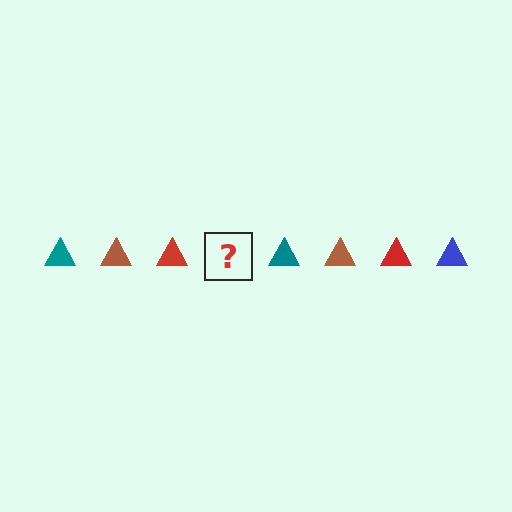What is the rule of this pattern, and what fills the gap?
The rule is that the pattern cycles through teal, brown, red, blue triangles. The gap should be filled with a blue triangle.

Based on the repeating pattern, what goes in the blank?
The blank should be a blue triangle.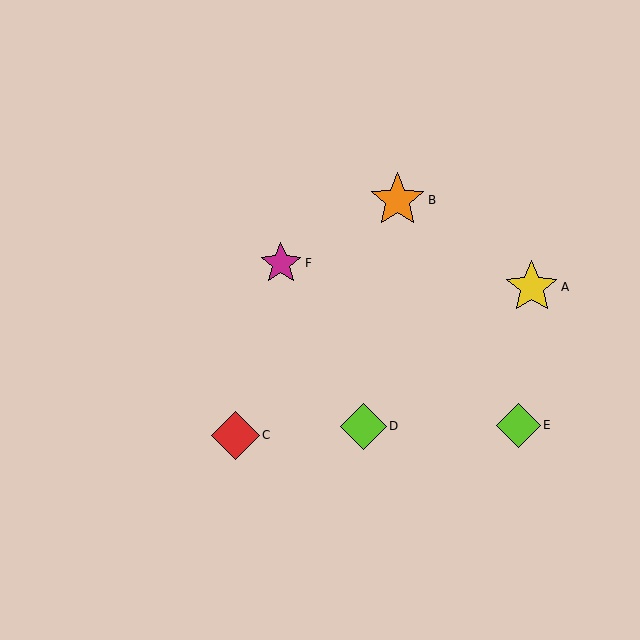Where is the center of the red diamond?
The center of the red diamond is at (235, 435).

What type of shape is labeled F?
Shape F is a magenta star.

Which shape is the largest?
The orange star (labeled B) is the largest.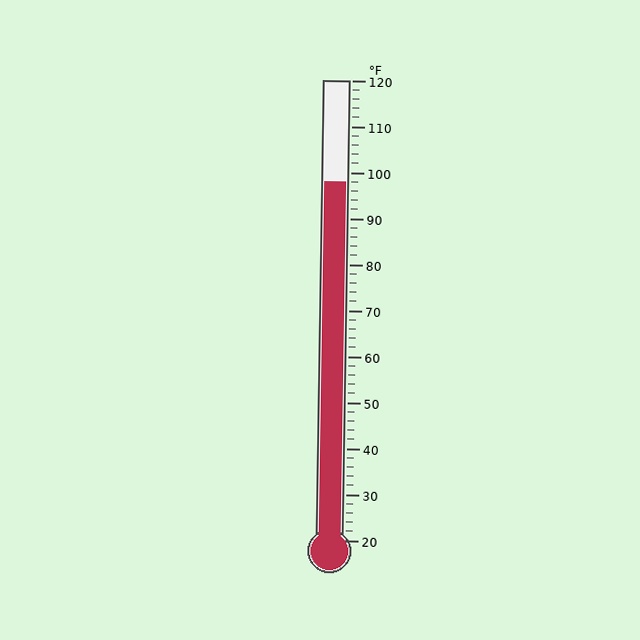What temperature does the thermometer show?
The thermometer shows approximately 98°F.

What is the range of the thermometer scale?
The thermometer scale ranges from 20°F to 120°F.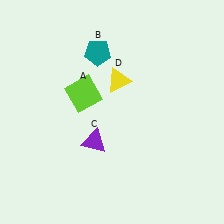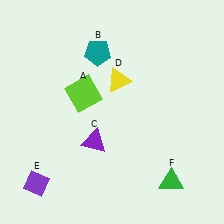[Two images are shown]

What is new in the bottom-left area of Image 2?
A purple diamond (E) was added in the bottom-left area of Image 2.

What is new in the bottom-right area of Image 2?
A green triangle (F) was added in the bottom-right area of Image 2.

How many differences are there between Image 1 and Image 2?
There are 2 differences between the two images.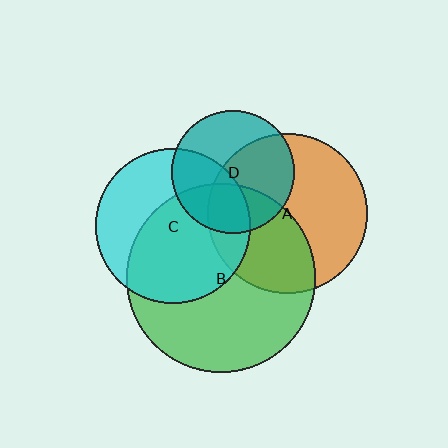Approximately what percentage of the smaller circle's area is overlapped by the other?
Approximately 40%.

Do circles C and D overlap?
Yes.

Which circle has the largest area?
Circle B (green).